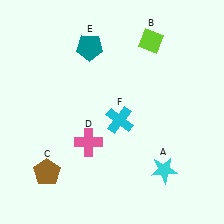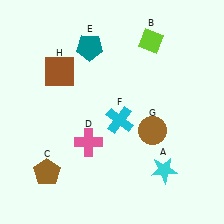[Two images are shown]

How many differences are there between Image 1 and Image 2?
There are 2 differences between the two images.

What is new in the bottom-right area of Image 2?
A brown circle (G) was added in the bottom-right area of Image 2.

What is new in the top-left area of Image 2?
A brown square (H) was added in the top-left area of Image 2.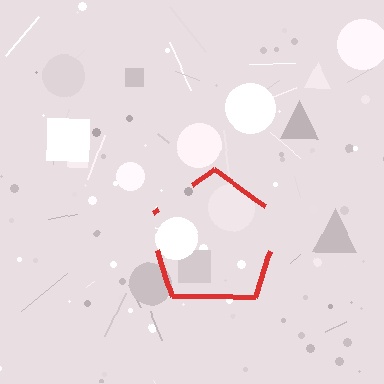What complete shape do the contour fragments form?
The contour fragments form a pentagon.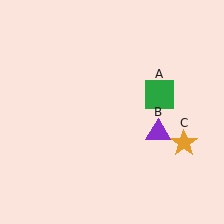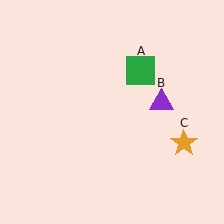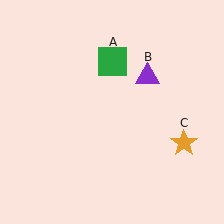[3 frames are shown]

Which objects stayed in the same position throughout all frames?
Orange star (object C) remained stationary.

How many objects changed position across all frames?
2 objects changed position: green square (object A), purple triangle (object B).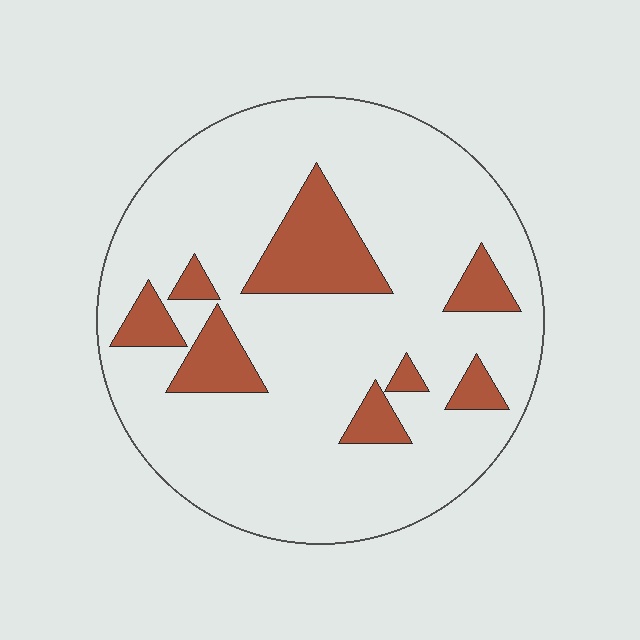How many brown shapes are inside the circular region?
8.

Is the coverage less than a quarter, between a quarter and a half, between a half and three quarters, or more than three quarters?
Less than a quarter.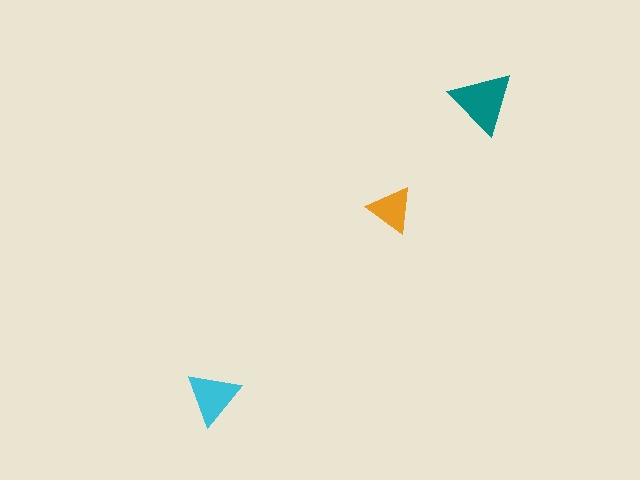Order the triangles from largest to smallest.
the teal one, the cyan one, the orange one.